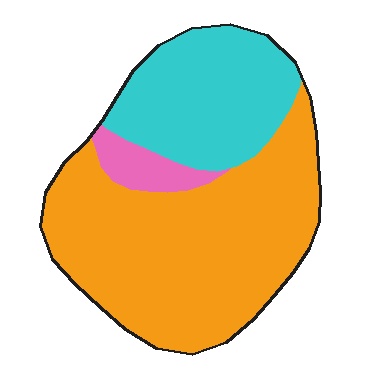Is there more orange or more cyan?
Orange.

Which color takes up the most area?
Orange, at roughly 65%.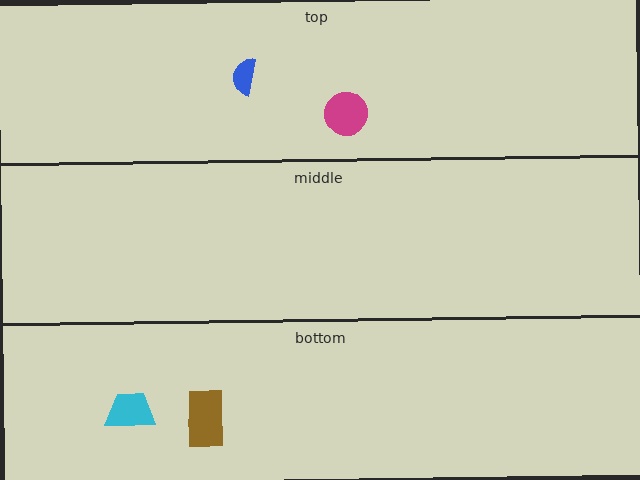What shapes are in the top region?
The blue semicircle, the magenta circle.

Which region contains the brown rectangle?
The bottom region.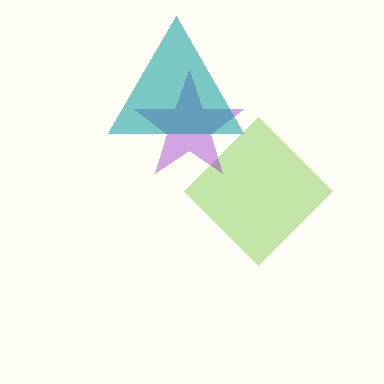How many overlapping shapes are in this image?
There are 3 overlapping shapes in the image.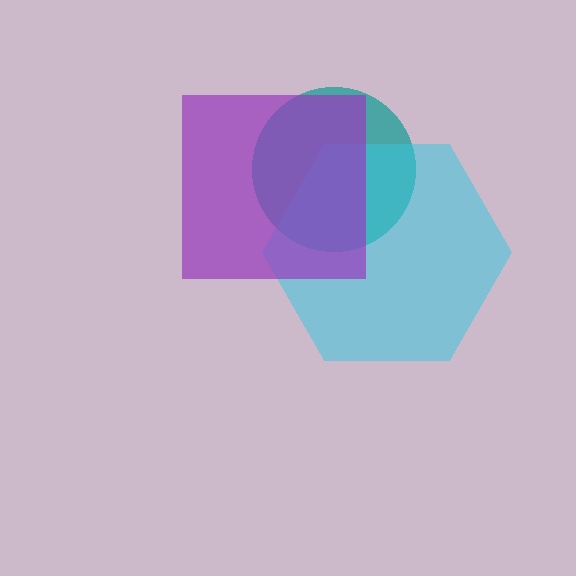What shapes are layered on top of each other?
The layered shapes are: a teal circle, a cyan hexagon, a purple square.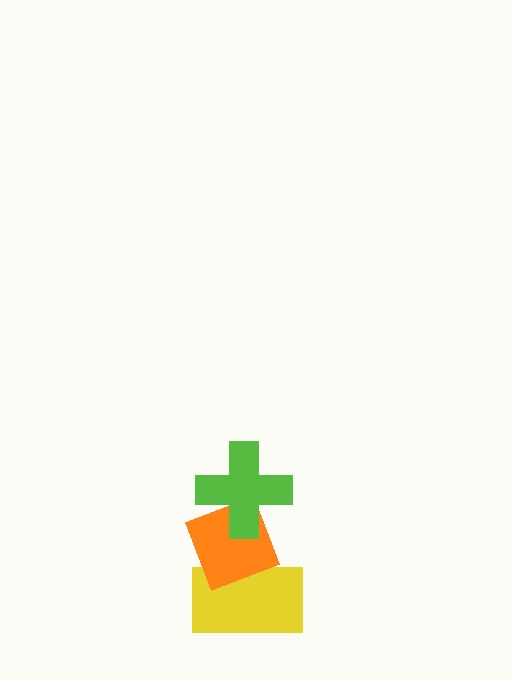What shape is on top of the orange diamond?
The lime cross is on top of the orange diamond.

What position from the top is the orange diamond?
The orange diamond is 2nd from the top.